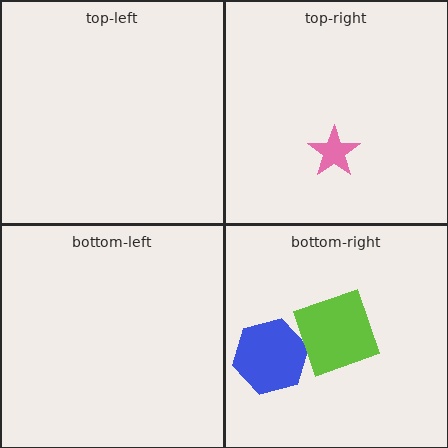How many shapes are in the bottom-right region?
2.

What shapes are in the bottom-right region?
The blue hexagon, the lime square.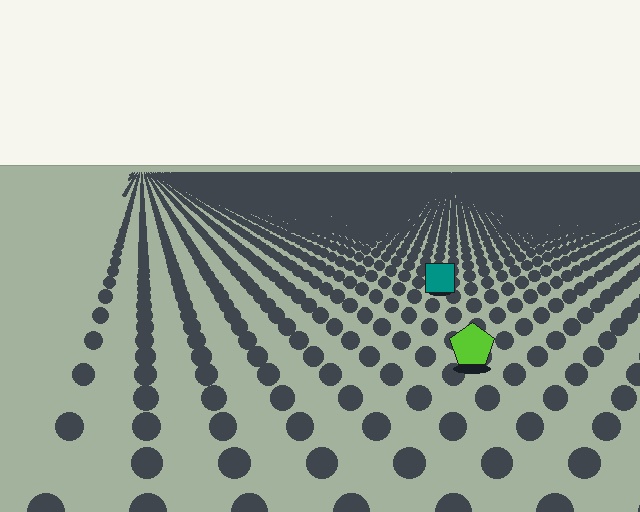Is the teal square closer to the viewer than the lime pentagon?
No. The lime pentagon is closer — you can tell from the texture gradient: the ground texture is coarser near it.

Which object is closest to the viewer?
The lime pentagon is closest. The texture marks near it are larger and more spread out.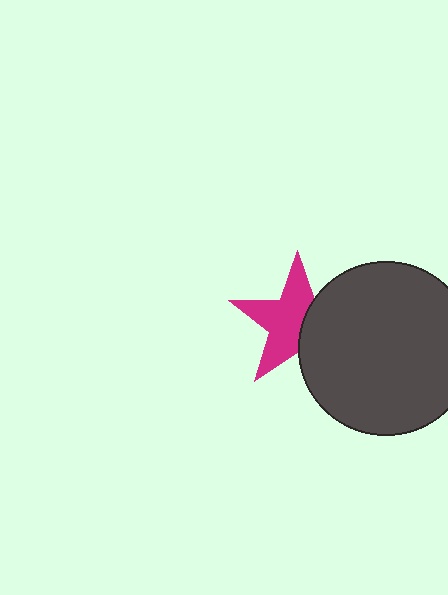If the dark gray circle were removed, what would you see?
You would see the complete magenta star.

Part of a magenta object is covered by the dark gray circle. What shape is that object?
It is a star.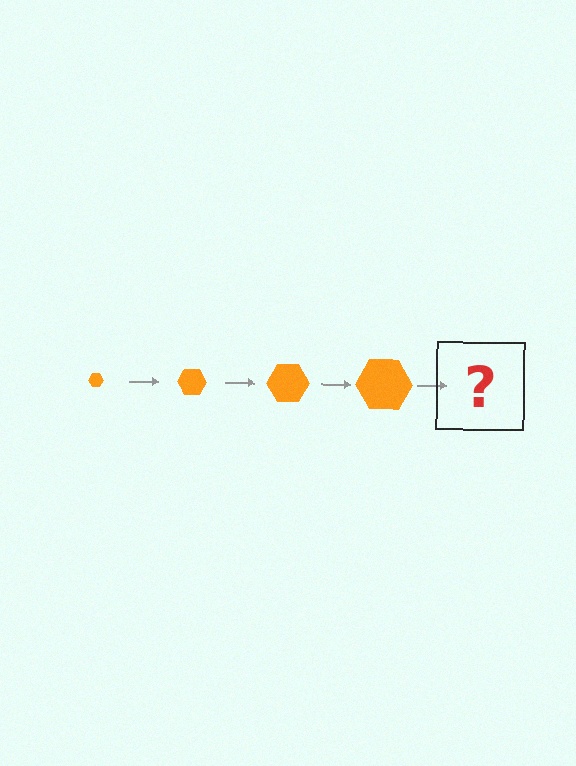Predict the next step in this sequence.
The next step is an orange hexagon, larger than the previous one.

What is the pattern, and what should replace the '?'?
The pattern is that the hexagon gets progressively larger each step. The '?' should be an orange hexagon, larger than the previous one.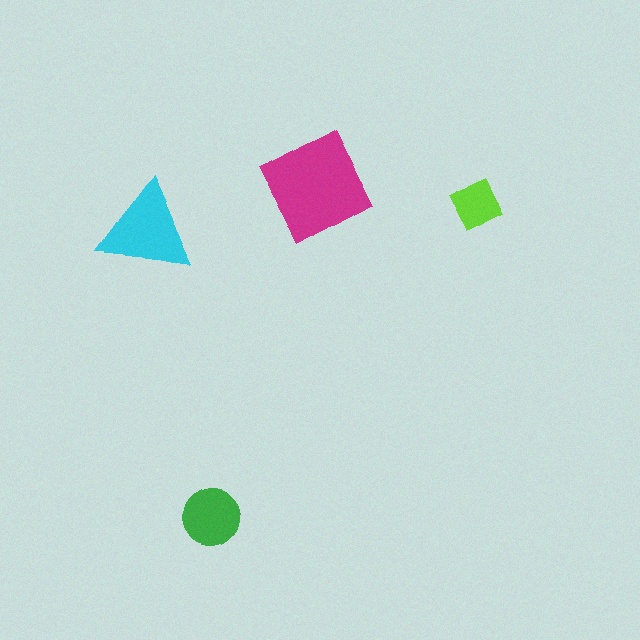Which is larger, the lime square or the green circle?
The green circle.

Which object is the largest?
The magenta diamond.